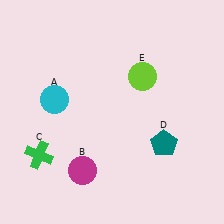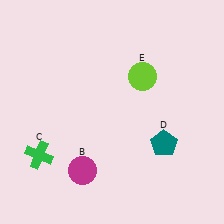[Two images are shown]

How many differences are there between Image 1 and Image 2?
There is 1 difference between the two images.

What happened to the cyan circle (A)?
The cyan circle (A) was removed in Image 2. It was in the top-left area of Image 1.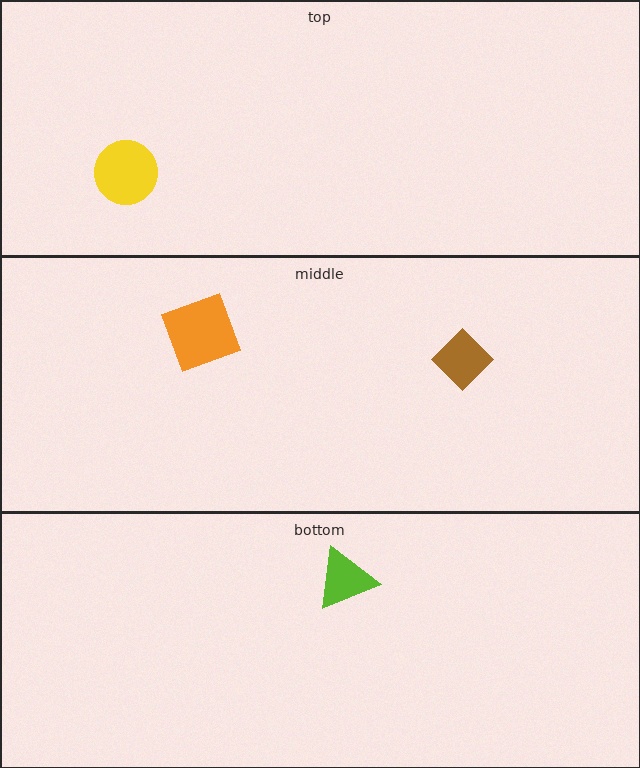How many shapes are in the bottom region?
1.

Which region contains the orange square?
The middle region.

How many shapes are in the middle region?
2.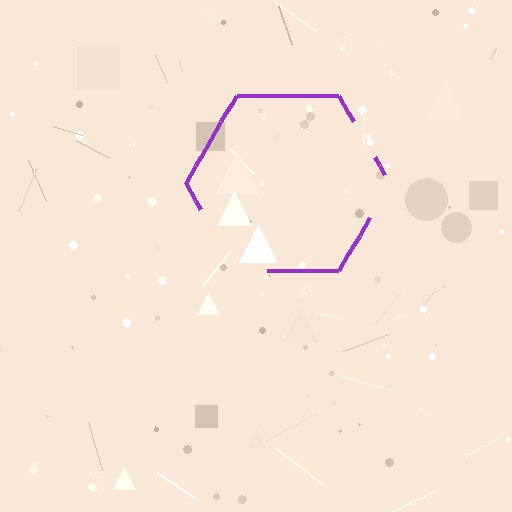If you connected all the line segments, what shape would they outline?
They would outline a hexagon.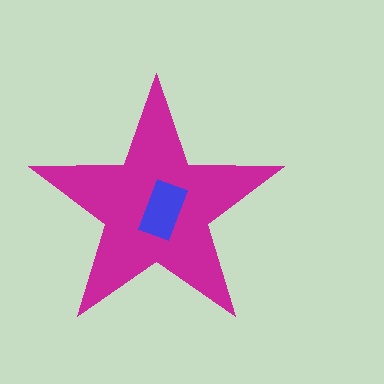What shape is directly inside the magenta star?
The blue rectangle.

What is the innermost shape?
The blue rectangle.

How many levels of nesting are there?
2.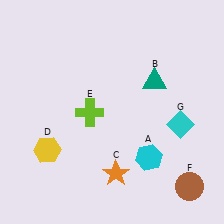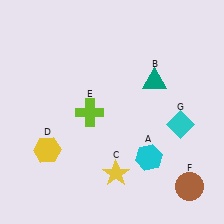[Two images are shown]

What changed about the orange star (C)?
In Image 1, C is orange. In Image 2, it changed to yellow.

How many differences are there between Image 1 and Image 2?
There is 1 difference between the two images.